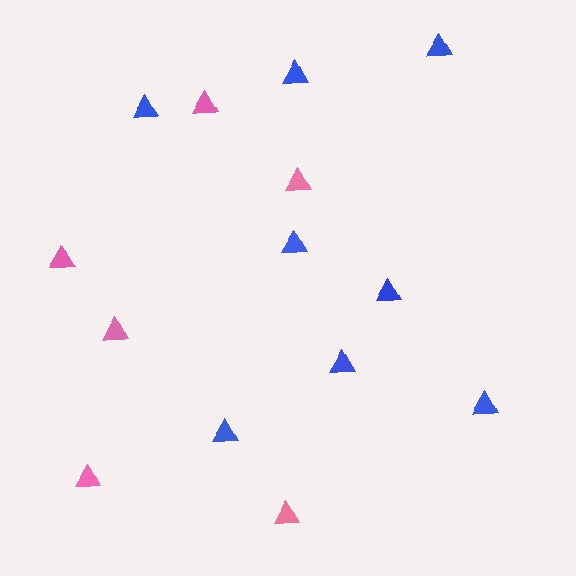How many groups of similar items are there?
There are 2 groups: one group of pink triangles (6) and one group of blue triangles (8).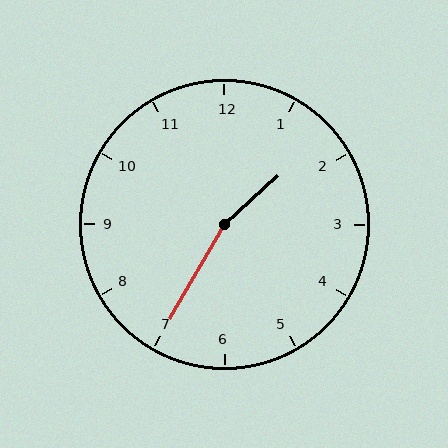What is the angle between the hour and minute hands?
Approximately 162 degrees.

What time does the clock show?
1:35.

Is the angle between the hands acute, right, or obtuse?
It is obtuse.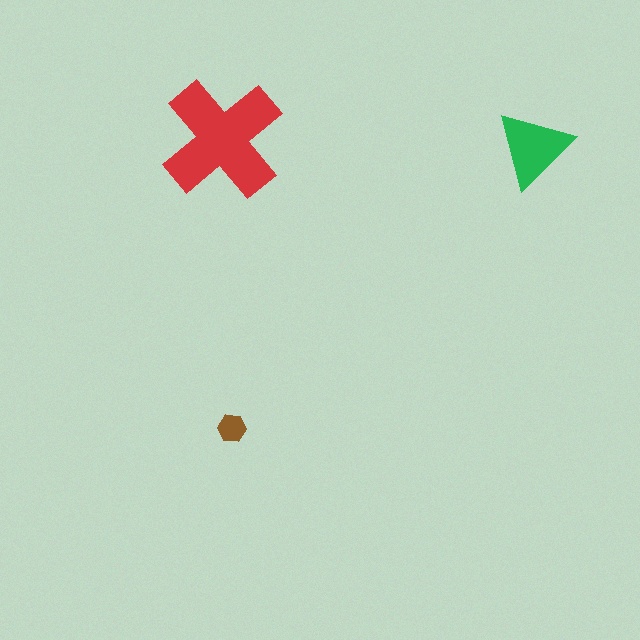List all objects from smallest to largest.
The brown hexagon, the green triangle, the red cross.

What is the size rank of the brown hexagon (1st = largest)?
3rd.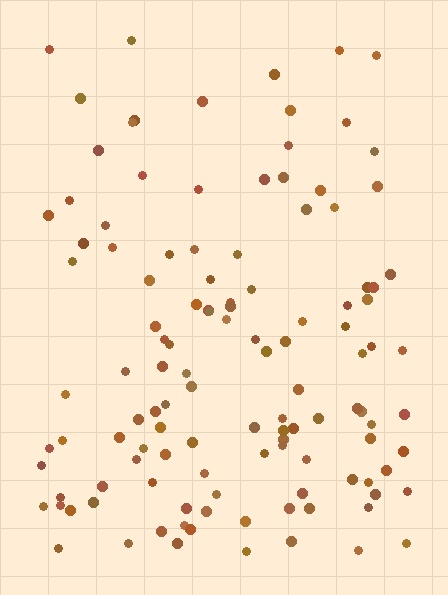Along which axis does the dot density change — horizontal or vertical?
Vertical.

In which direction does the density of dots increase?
From top to bottom, with the bottom side densest.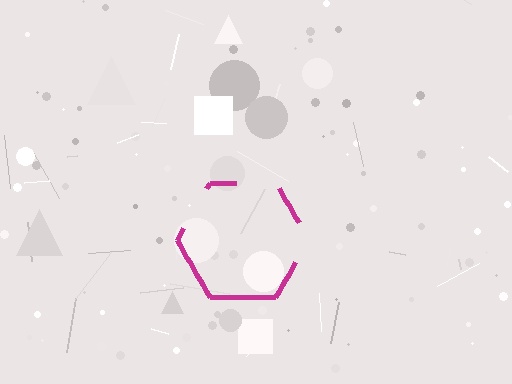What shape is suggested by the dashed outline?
The dashed outline suggests a hexagon.